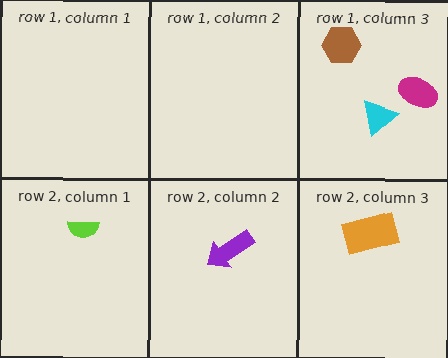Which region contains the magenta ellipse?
The row 1, column 3 region.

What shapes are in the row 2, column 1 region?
The lime semicircle.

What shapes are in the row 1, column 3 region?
The cyan triangle, the magenta ellipse, the brown hexagon.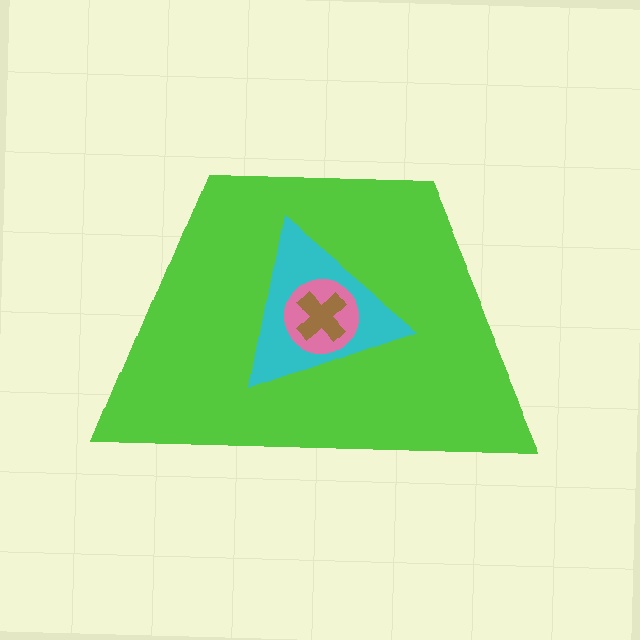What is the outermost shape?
The lime trapezoid.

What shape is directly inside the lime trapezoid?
The cyan triangle.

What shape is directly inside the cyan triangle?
The pink circle.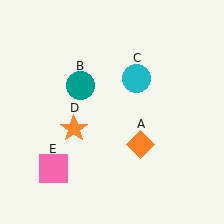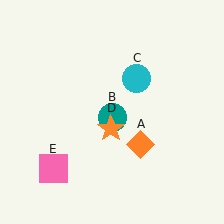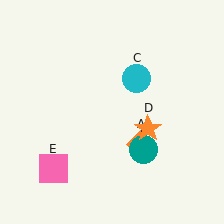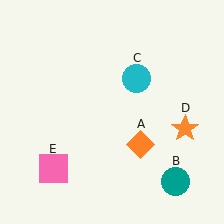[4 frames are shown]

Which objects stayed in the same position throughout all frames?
Orange diamond (object A) and cyan circle (object C) and pink square (object E) remained stationary.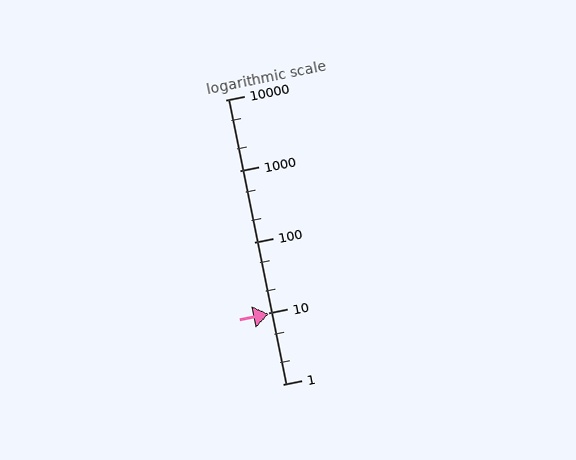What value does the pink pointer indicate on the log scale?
The pointer indicates approximately 9.6.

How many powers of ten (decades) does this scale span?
The scale spans 4 decades, from 1 to 10000.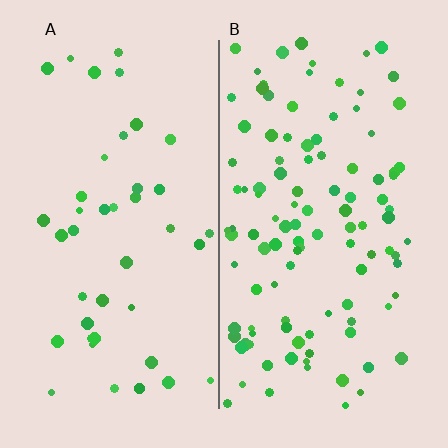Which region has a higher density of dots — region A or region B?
B (the right).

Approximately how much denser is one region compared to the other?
Approximately 2.7× — region B over region A.